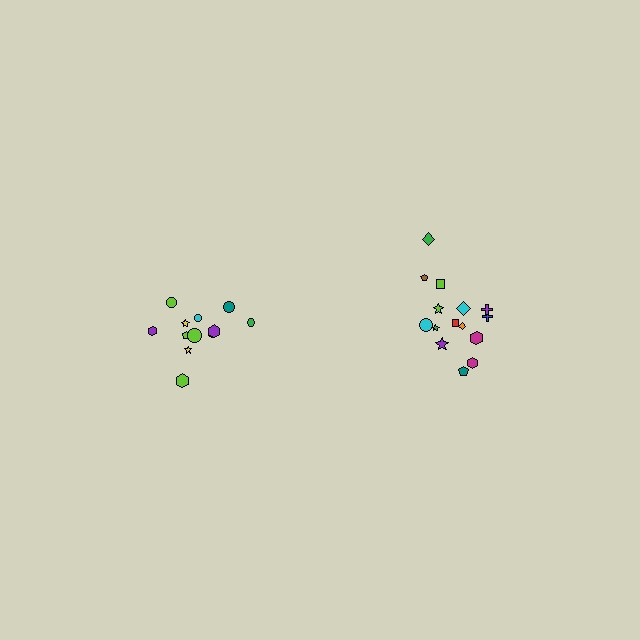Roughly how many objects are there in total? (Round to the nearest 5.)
Roughly 25 objects in total.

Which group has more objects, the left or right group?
The right group.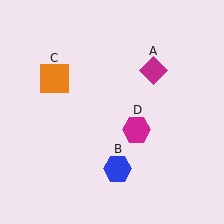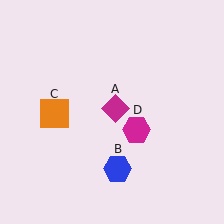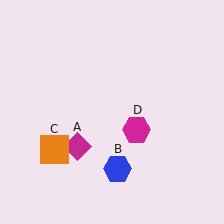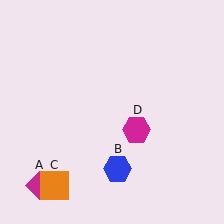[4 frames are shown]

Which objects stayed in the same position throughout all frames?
Blue hexagon (object B) and magenta hexagon (object D) remained stationary.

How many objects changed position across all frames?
2 objects changed position: magenta diamond (object A), orange square (object C).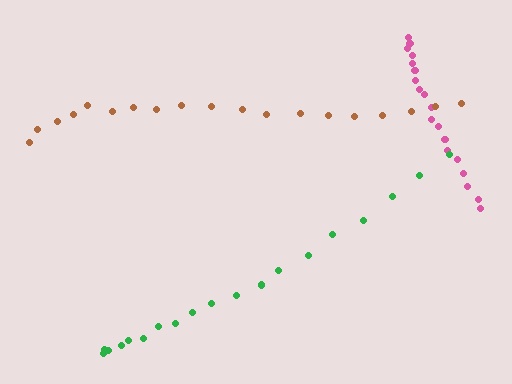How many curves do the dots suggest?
There are 3 distinct paths.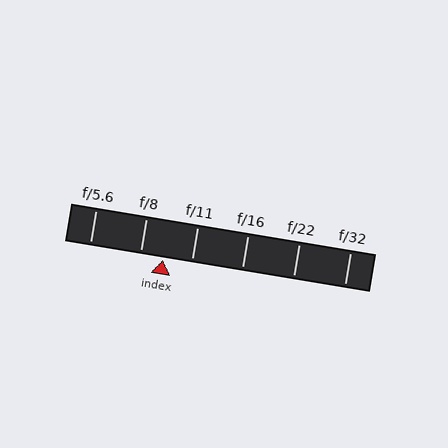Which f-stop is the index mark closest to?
The index mark is closest to f/8.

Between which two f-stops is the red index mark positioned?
The index mark is between f/8 and f/11.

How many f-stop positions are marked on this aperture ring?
There are 6 f-stop positions marked.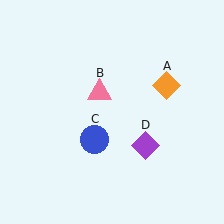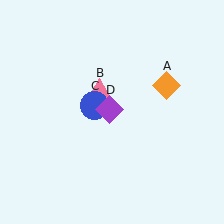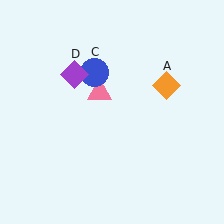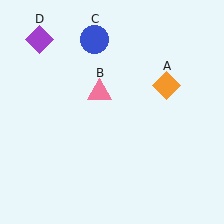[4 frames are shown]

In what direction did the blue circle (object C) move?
The blue circle (object C) moved up.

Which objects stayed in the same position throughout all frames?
Orange diamond (object A) and pink triangle (object B) remained stationary.